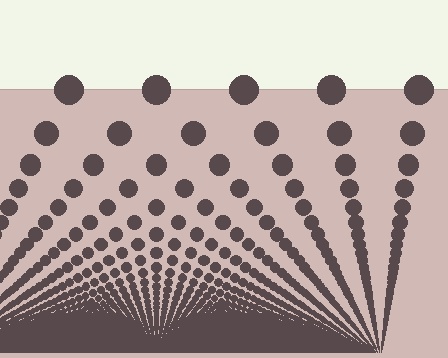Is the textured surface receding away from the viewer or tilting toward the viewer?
The surface appears to tilt toward the viewer. Texture elements get larger and sparser toward the top.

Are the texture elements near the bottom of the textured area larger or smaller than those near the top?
Smaller. The gradient is inverted — elements near the bottom are smaller and denser.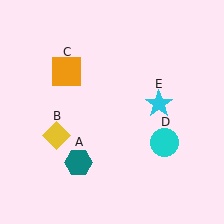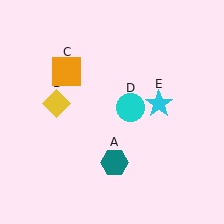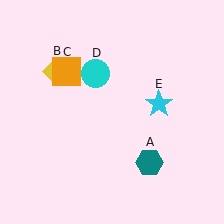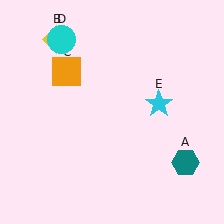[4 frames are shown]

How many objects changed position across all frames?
3 objects changed position: teal hexagon (object A), yellow diamond (object B), cyan circle (object D).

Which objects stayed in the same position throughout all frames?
Orange square (object C) and cyan star (object E) remained stationary.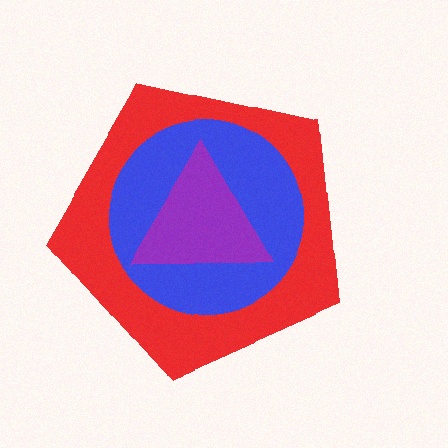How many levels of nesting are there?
3.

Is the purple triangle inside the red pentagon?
Yes.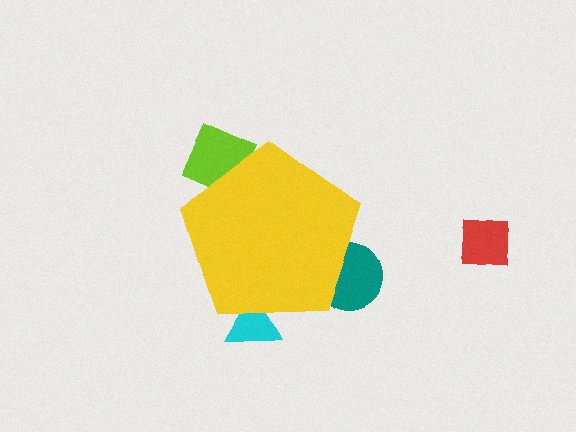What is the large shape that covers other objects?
A yellow pentagon.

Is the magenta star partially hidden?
Yes, the magenta star is partially hidden behind the yellow pentagon.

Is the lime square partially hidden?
Yes, the lime square is partially hidden behind the yellow pentagon.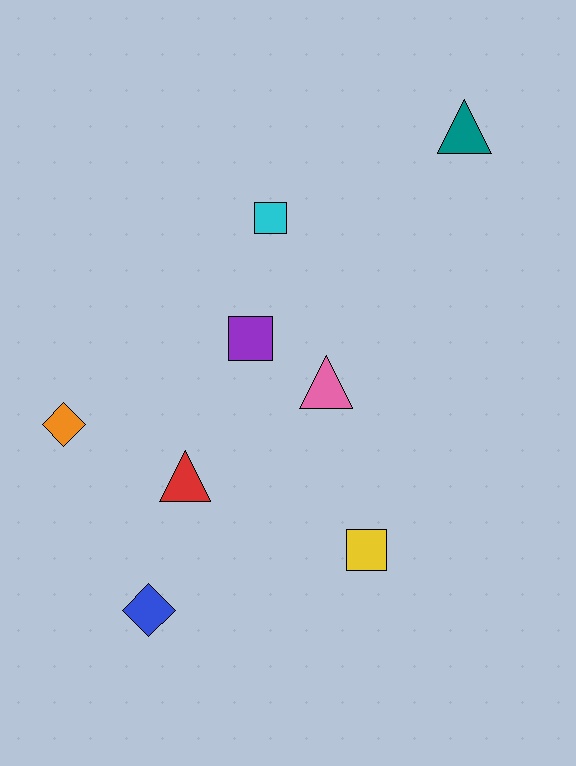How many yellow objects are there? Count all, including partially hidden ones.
There is 1 yellow object.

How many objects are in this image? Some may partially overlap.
There are 8 objects.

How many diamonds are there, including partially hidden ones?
There are 2 diamonds.